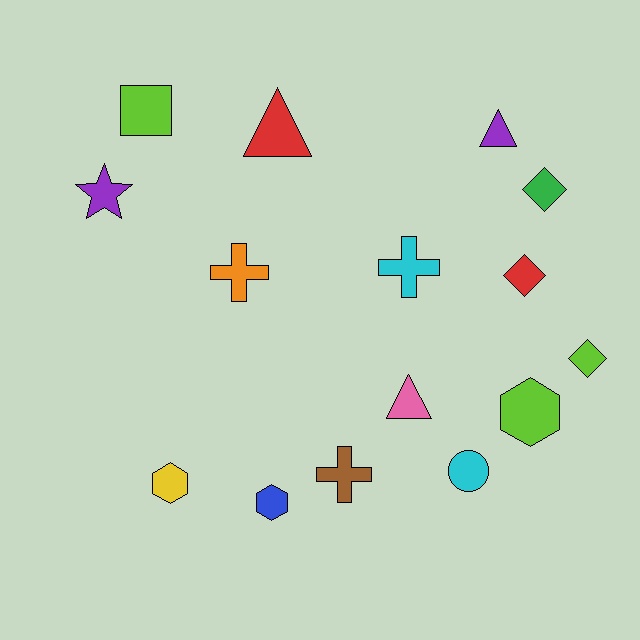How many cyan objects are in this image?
There are 2 cyan objects.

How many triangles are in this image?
There are 3 triangles.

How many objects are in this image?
There are 15 objects.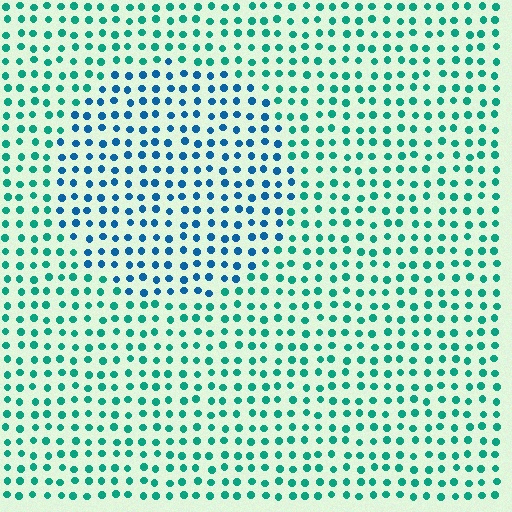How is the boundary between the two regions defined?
The boundary is defined purely by a slight shift in hue (about 39 degrees). Spacing, size, and orientation are identical on both sides.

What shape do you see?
I see a circle.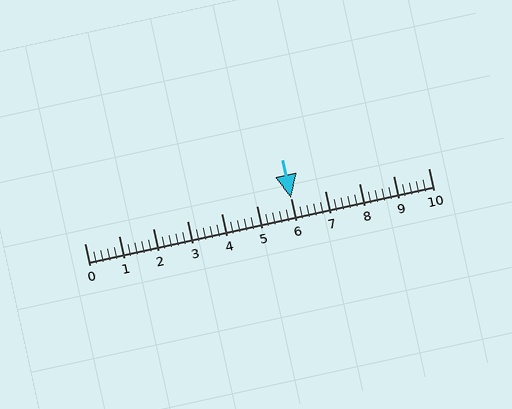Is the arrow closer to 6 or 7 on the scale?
The arrow is closer to 6.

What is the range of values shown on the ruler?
The ruler shows values from 0 to 10.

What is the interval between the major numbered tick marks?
The major tick marks are spaced 1 units apart.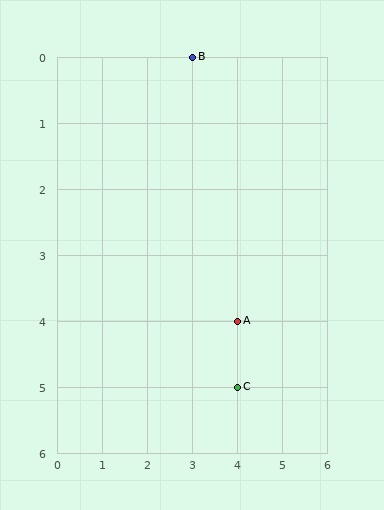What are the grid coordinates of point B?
Point B is at grid coordinates (3, 0).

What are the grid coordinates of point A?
Point A is at grid coordinates (4, 4).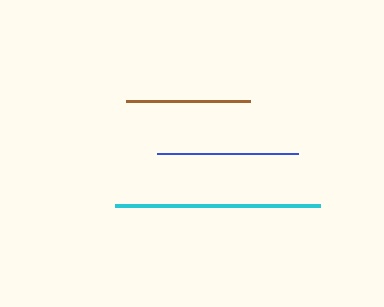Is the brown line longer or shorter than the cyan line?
The cyan line is longer than the brown line.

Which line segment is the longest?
The cyan line is the longest at approximately 205 pixels.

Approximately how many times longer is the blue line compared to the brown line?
The blue line is approximately 1.1 times the length of the brown line.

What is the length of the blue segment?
The blue segment is approximately 141 pixels long.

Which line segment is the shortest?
The brown line is the shortest at approximately 124 pixels.